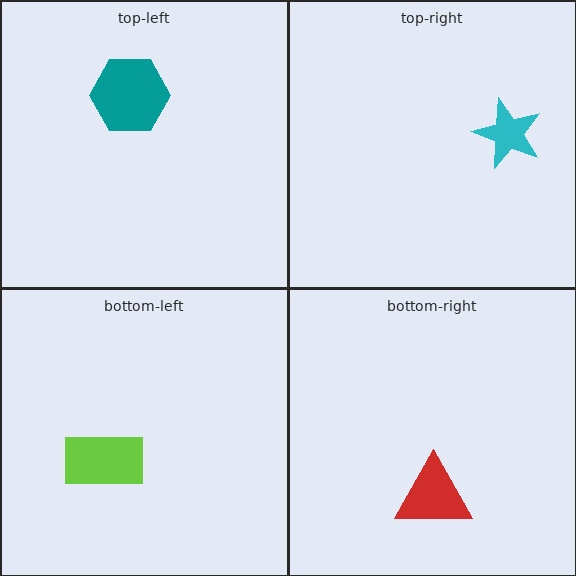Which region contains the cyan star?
The top-right region.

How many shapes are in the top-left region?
1.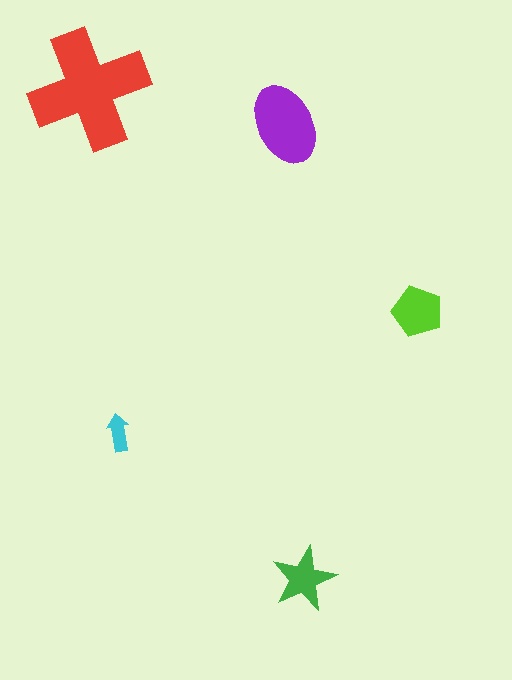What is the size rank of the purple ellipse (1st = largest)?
2nd.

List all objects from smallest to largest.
The cyan arrow, the green star, the lime pentagon, the purple ellipse, the red cross.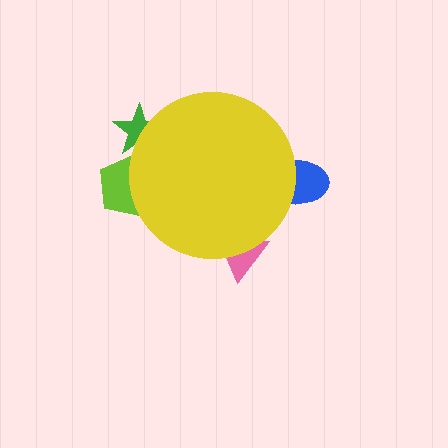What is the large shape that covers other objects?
A yellow circle.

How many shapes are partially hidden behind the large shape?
4 shapes are partially hidden.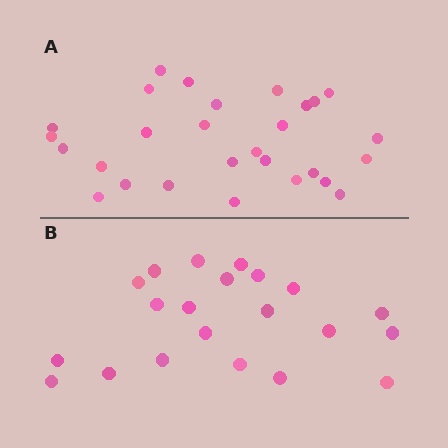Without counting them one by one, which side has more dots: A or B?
Region A (the top region) has more dots.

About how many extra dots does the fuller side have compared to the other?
Region A has roughly 8 or so more dots than region B.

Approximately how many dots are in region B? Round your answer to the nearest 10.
About 20 dots. (The exact count is 21, which rounds to 20.)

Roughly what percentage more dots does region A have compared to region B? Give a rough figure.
About 35% more.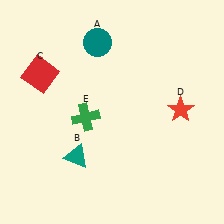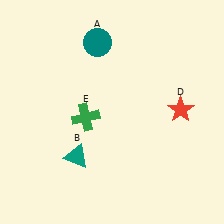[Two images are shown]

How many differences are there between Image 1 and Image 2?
There is 1 difference between the two images.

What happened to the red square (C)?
The red square (C) was removed in Image 2. It was in the top-left area of Image 1.